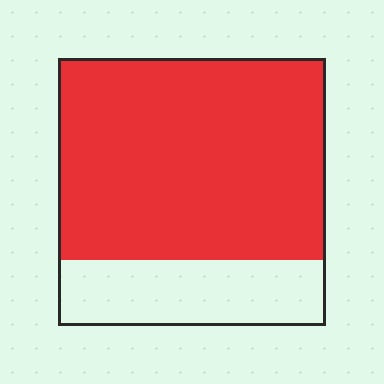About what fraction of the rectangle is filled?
About three quarters (3/4).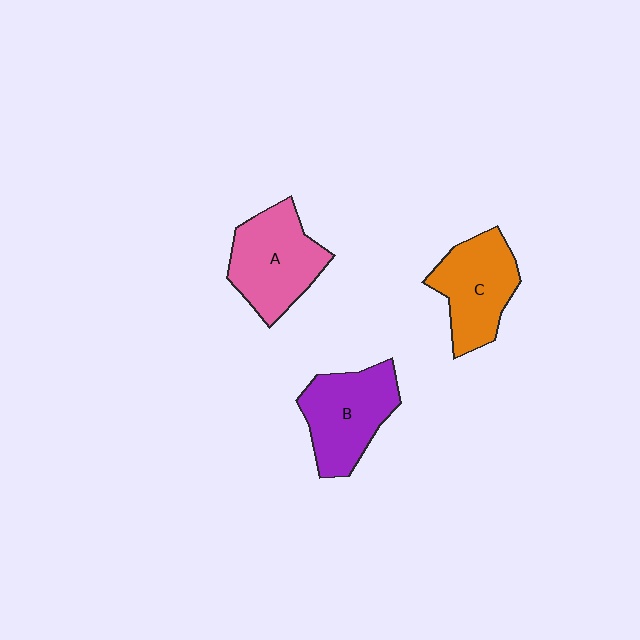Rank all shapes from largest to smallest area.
From largest to smallest: A (pink), B (purple), C (orange).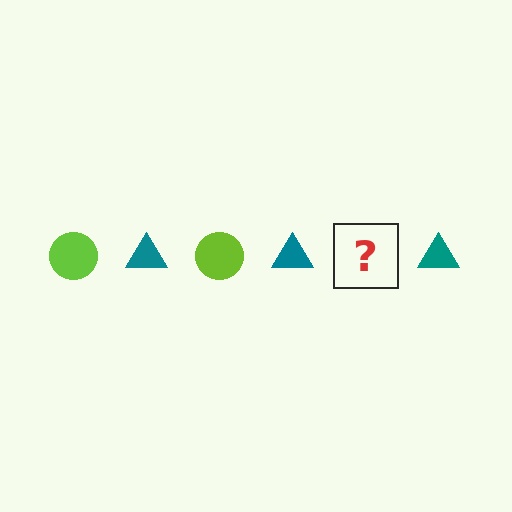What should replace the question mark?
The question mark should be replaced with a lime circle.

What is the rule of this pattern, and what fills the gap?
The rule is that the pattern alternates between lime circle and teal triangle. The gap should be filled with a lime circle.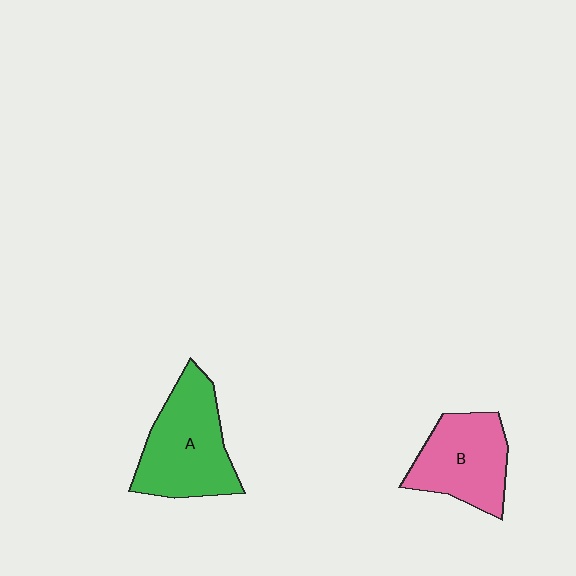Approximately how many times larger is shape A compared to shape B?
Approximately 1.2 times.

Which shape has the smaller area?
Shape B (pink).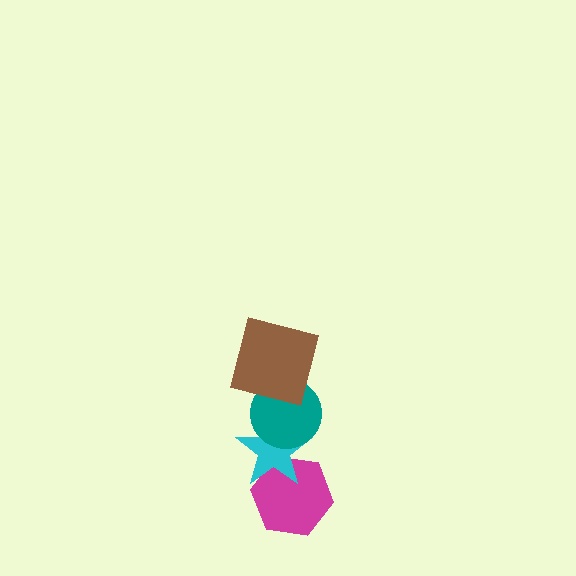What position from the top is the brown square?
The brown square is 1st from the top.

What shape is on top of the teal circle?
The brown square is on top of the teal circle.